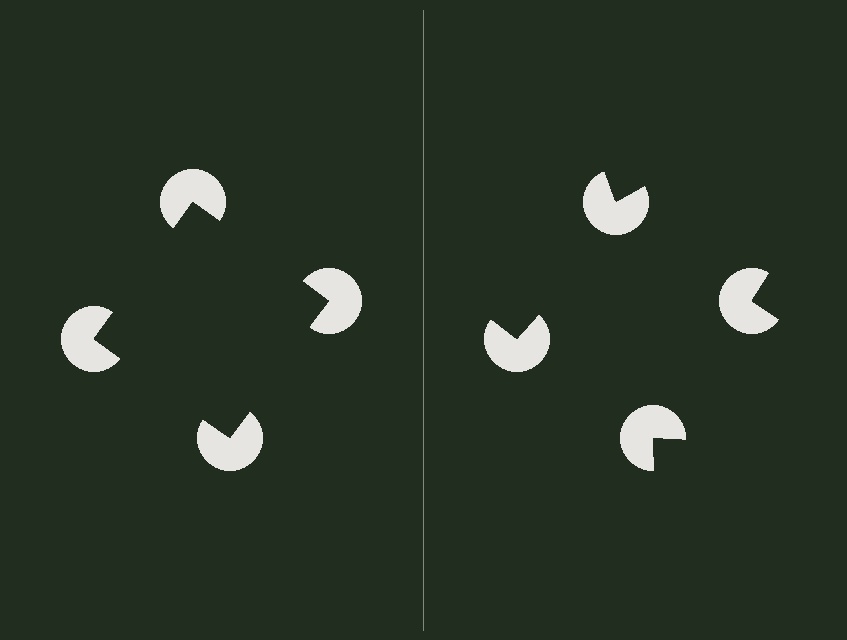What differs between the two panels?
The pac-man discs are positioned identically on both sides; only the wedge orientations differ. On the left they align to a square; on the right they are misaligned.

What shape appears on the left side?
An illusory square.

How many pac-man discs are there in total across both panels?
8 — 4 on each side.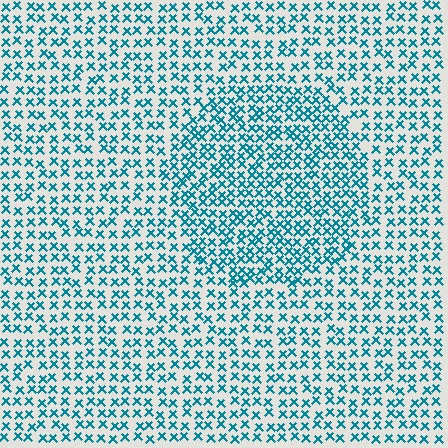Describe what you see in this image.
The image contains small teal elements arranged at two different densities. A circle-shaped region is visible where the elements are more densely packed than the surrounding area.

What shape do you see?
I see a circle.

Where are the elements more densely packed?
The elements are more densely packed inside the circle boundary.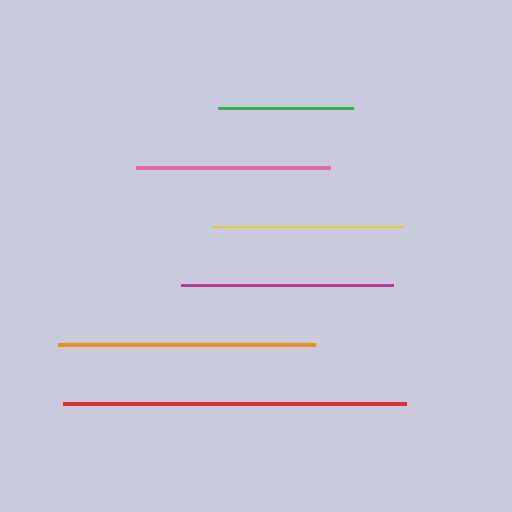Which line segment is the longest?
The red line is the longest at approximately 343 pixels.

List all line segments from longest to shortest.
From longest to shortest: red, orange, magenta, pink, yellow, green.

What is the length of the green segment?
The green segment is approximately 135 pixels long.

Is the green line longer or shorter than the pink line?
The pink line is longer than the green line.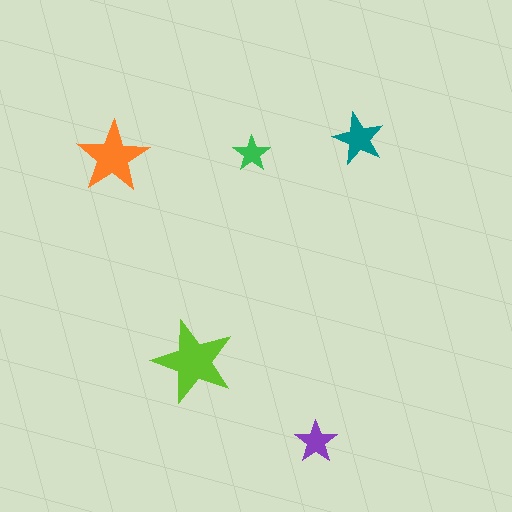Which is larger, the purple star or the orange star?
The orange one.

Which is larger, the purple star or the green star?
The purple one.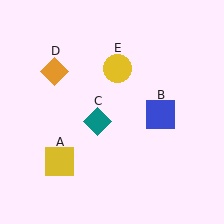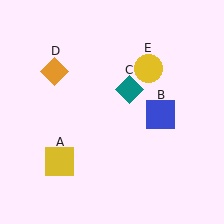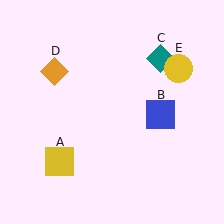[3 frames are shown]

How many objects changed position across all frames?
2 objects changed position: teal diamond (object C), yellow circle (object E).